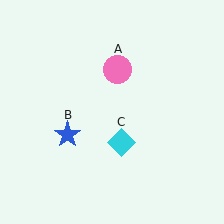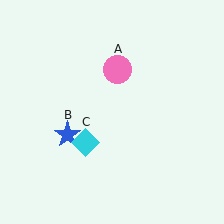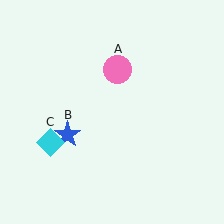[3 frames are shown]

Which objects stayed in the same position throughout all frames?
Pink circle (object A) and blue star (object B) remained stationary.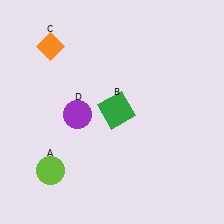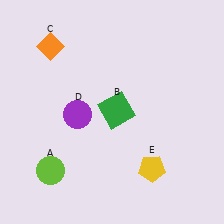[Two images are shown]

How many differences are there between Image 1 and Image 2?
There is 1 difference between the two images.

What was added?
A yellow pentagon (E) was added in Image 2.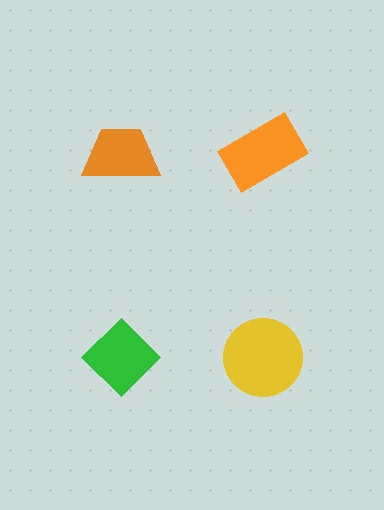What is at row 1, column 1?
An orange trapezoid.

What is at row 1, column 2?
An orange rectangle.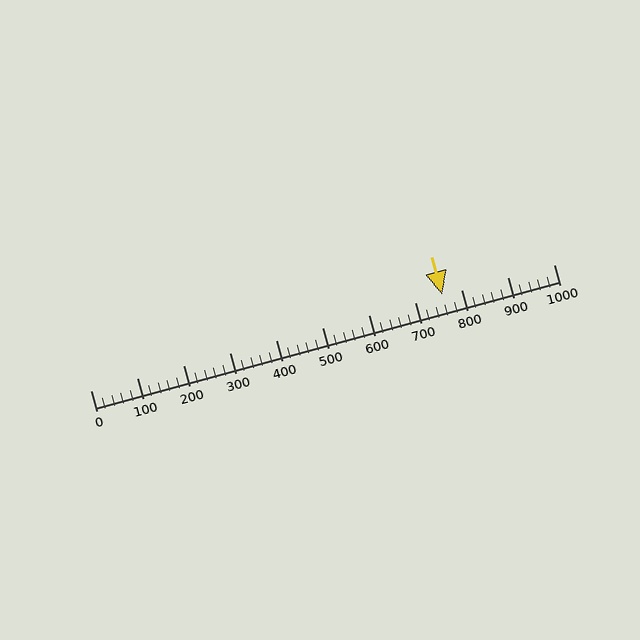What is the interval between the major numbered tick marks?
The major tick marks are spaced 100 units apart.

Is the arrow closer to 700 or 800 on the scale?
The arrow is closer to 800.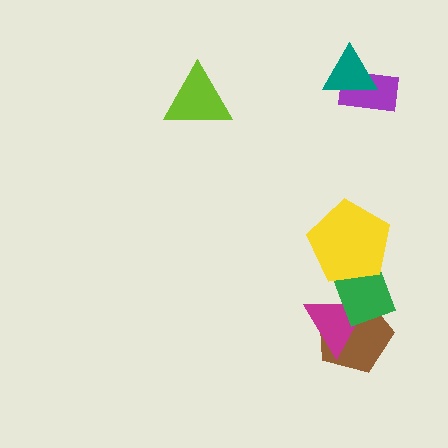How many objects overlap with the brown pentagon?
2 objects overlap with the brown pentagon.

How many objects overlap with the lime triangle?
0 objects overlap with the lime triangle.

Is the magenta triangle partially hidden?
Yes, it is partially covered by another shape.